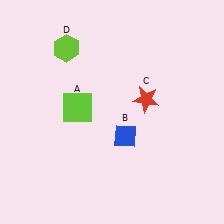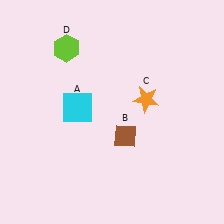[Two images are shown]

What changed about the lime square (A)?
In Image 1, A is lime. In Image 2, it changed to cyan.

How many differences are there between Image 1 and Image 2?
There are 3 differences between the two images.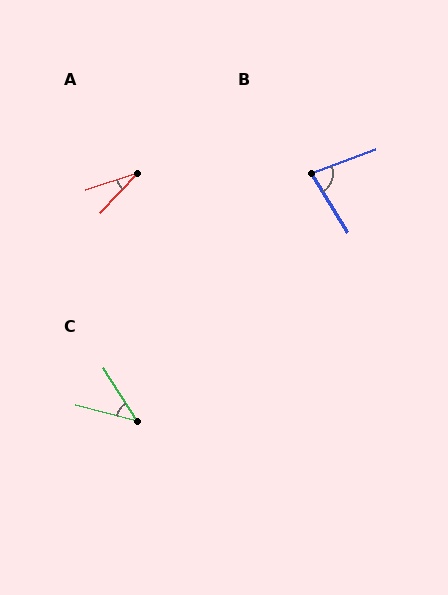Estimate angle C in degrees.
Approximately 44 degrees.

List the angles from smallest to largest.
A (29°), C (44°), B (78°).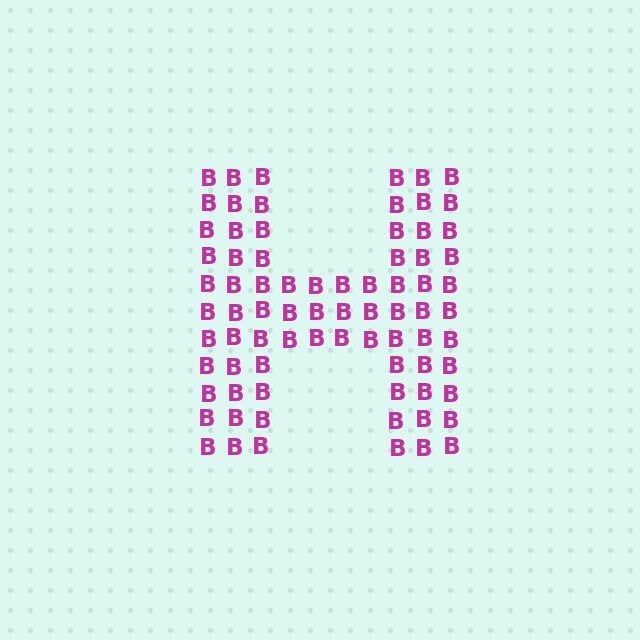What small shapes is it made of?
It is made of small letter B's.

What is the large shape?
The large shape is the letter H.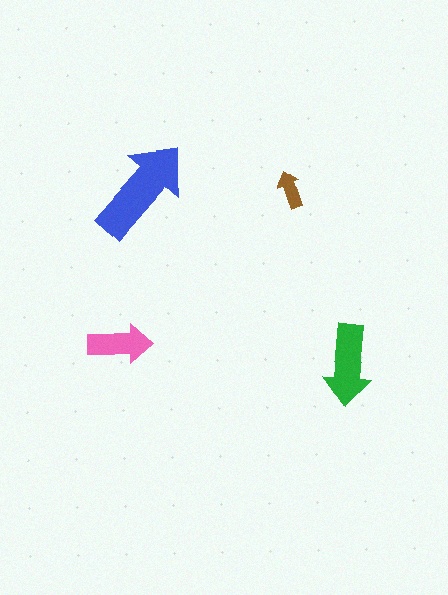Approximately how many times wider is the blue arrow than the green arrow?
About 1.5 times wider.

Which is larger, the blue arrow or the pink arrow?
The blue one.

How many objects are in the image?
There are 4 objects in the image.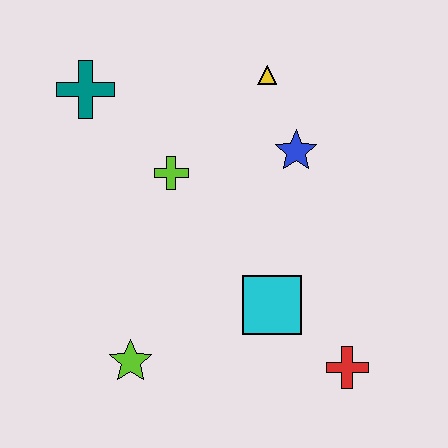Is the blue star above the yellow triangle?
No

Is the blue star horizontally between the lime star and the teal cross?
No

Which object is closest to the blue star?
The yellow triangle is closest to the blue star.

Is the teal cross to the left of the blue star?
Yes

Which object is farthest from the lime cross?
The red cross is farthest from the lime cross.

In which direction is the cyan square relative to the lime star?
The cyan square is to the right of the lime star.